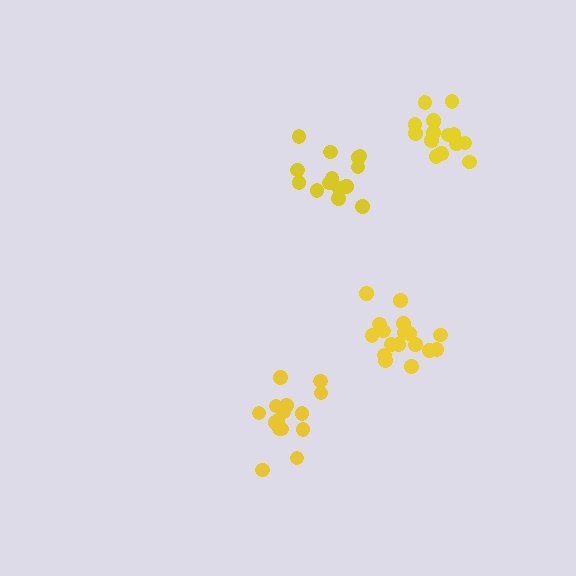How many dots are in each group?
Group 1: 15 dots, Group 2: 14 dots, Group 3: 16 dots, Group 4: 17 dots (62 total).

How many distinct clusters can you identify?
There are 4 distinct clusters.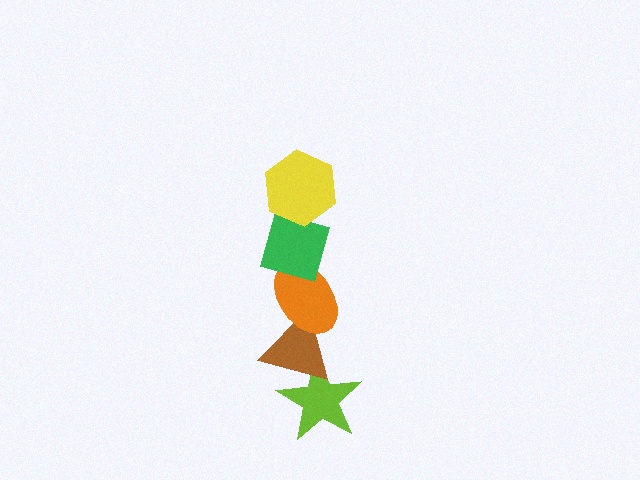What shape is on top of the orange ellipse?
The green diamond is on top of the orange ellipse.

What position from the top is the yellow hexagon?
The yellow hexagon is 1st from the top.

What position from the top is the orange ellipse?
The orange ellipse is 3rd from the top.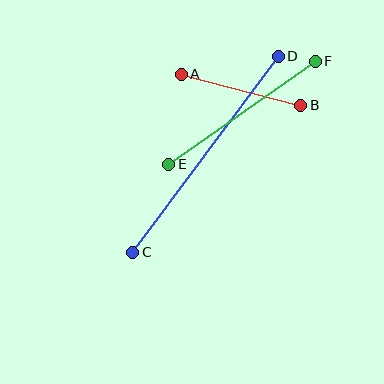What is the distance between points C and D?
The distance is approximately 244 pixels.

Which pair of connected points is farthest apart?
Points C and D are farthest apart.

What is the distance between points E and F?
The distance is approximately 179 pixels.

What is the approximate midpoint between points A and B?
The midpoint is at approximately (241, 90) pixels.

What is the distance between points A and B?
The distance is approximately 124 pixels.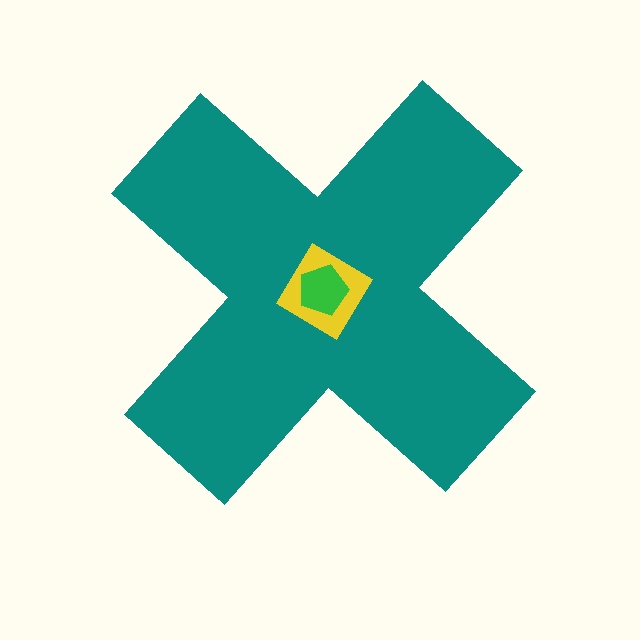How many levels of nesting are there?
3.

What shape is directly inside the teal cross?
The yellow diamond.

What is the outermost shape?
The teal cross.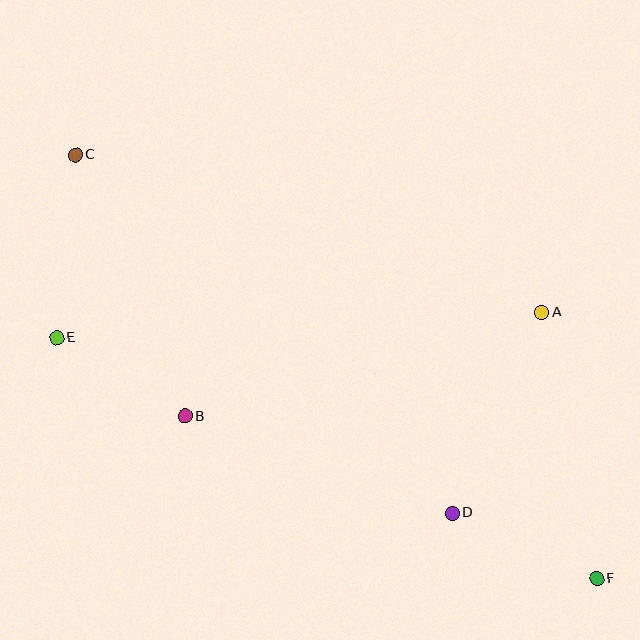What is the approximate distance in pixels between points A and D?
The distance between A and D is approximately 219 pixels.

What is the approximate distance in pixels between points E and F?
The distance between E and F is approximately 591 pixels.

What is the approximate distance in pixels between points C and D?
The distance between C and D is approximately 520 pixels.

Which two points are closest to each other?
Points B and E are closest to each other.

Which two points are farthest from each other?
Points C and F are farthest from each other.